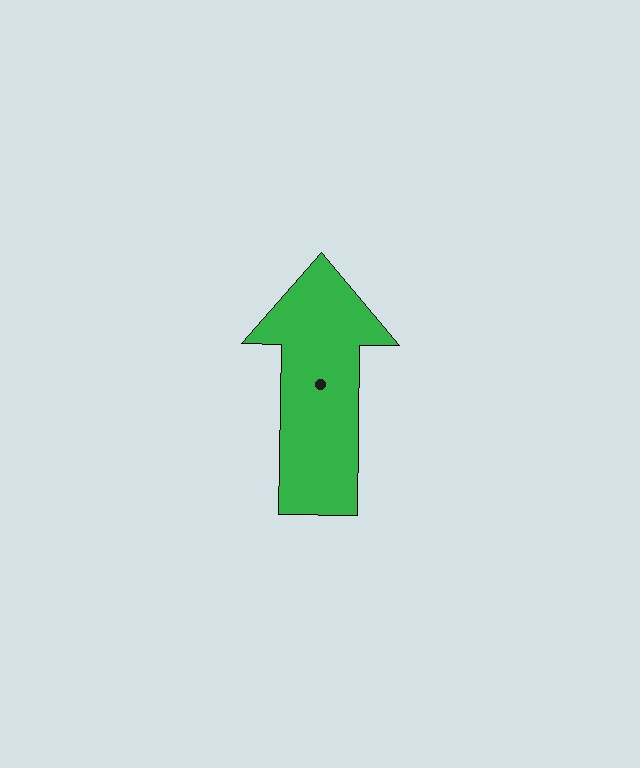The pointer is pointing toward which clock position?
Roughly 12 o'clock.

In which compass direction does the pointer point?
North.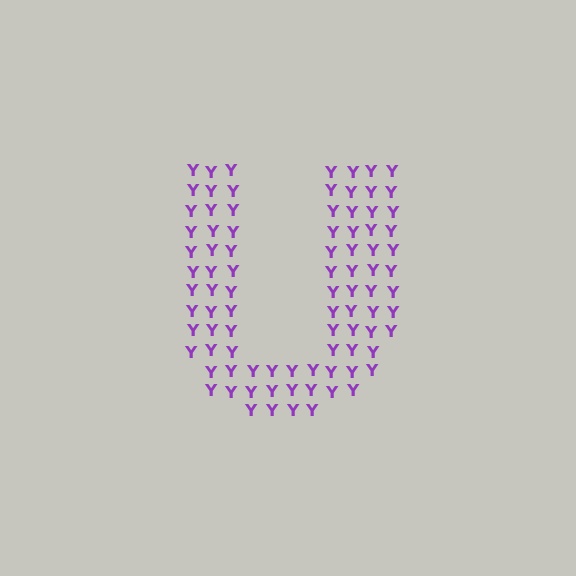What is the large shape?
The large shape is the letter U.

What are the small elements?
The small elements are letter Y's.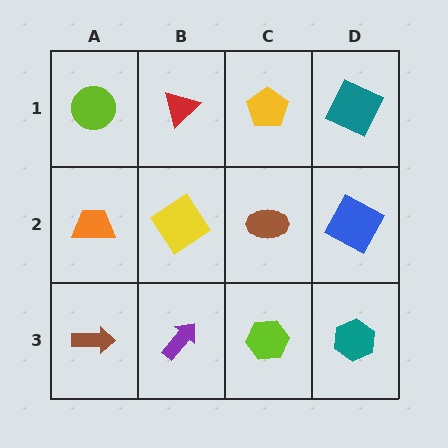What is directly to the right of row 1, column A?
A red triangle.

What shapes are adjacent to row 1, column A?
An orange trapezoid (row 2, column A), a red triangle (row 1, column B).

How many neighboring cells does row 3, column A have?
2.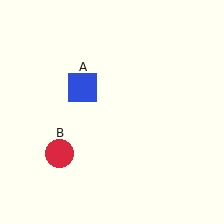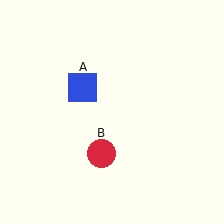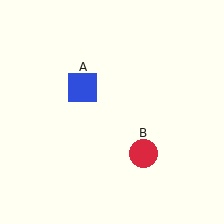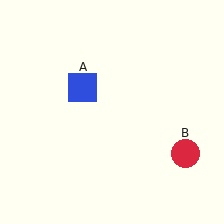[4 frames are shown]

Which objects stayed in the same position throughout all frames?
Blue square (object A) remained stationary.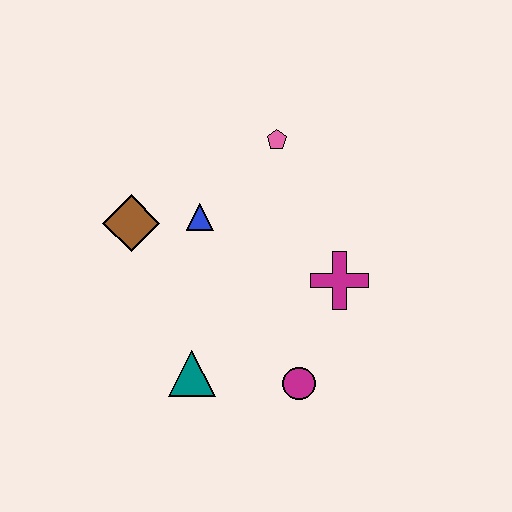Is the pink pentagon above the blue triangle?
Yes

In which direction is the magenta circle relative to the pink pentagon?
The magenta circle is below the pink pentagon.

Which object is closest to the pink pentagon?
The blue triangle is closest to the pink pentagon.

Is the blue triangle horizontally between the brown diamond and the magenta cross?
Yes